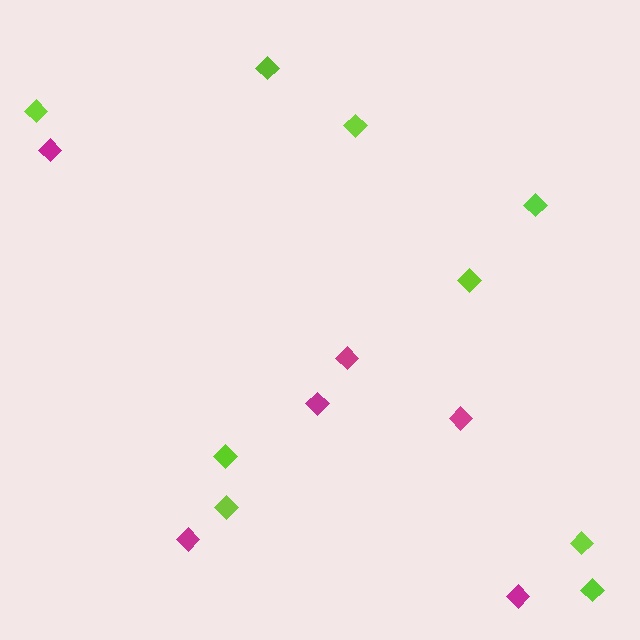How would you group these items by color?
There are 2 groups: one group of lime diamonds (9) and one group of magenta diamonds (6).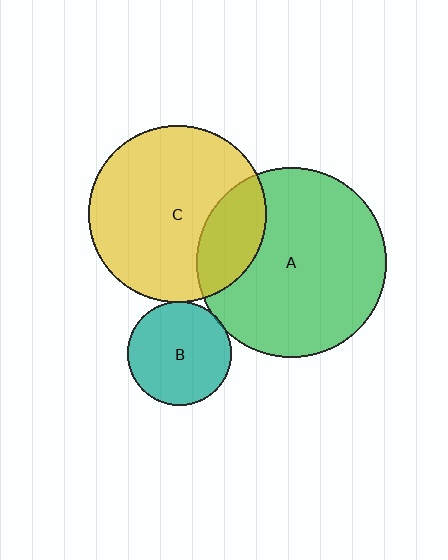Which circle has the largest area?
Circle A (green).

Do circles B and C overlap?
Yes.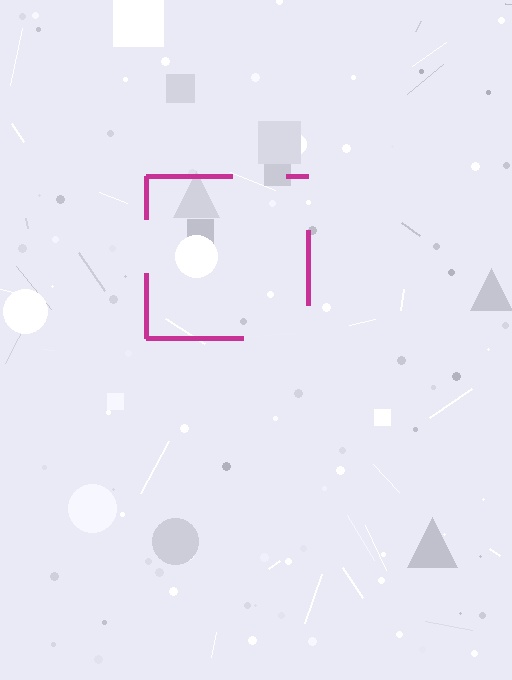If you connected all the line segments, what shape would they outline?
They would outline a square.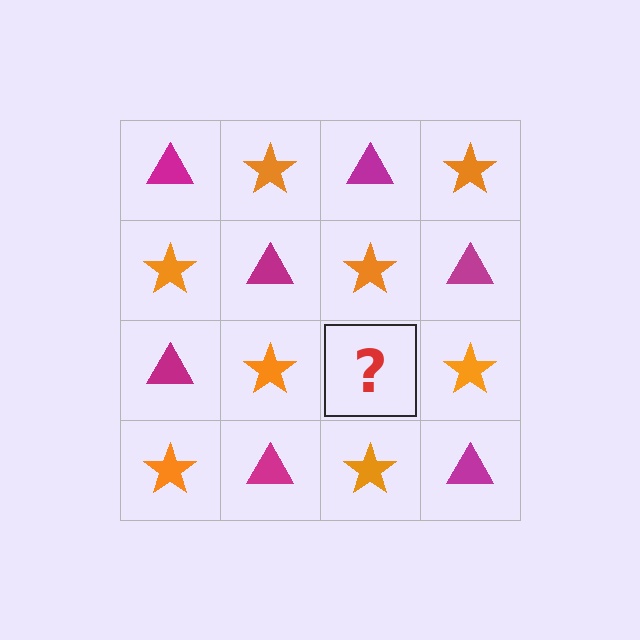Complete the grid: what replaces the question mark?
The question mark should be replaced with a magenta triangle.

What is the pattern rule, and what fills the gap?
The rule is that it alternates magenta triangle and orange star in a checkerboard pattern. The gap should be filled with a magenta triangle.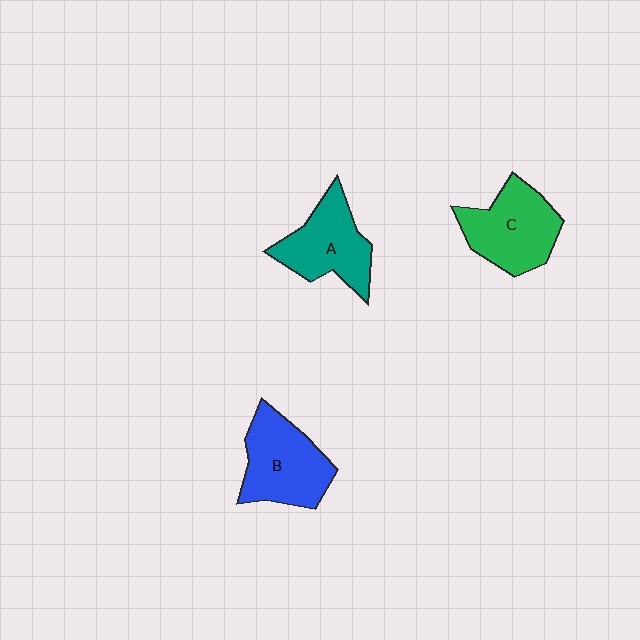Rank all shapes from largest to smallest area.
From largest to smallest: B (blue), C (green), A (teal).